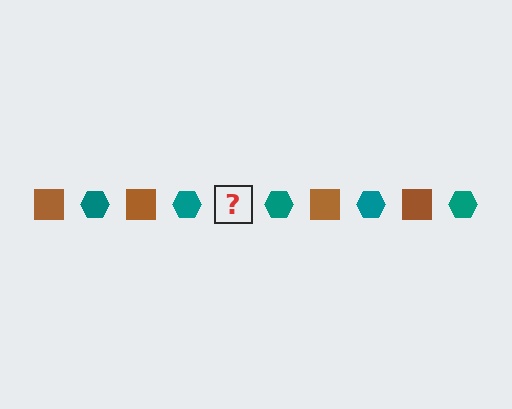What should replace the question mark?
The question mark should be replaced with a brown square.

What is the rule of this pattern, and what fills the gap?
The rule is that the pattern alternates between brown square and teal hexagon. The gap should be filled with a brown square.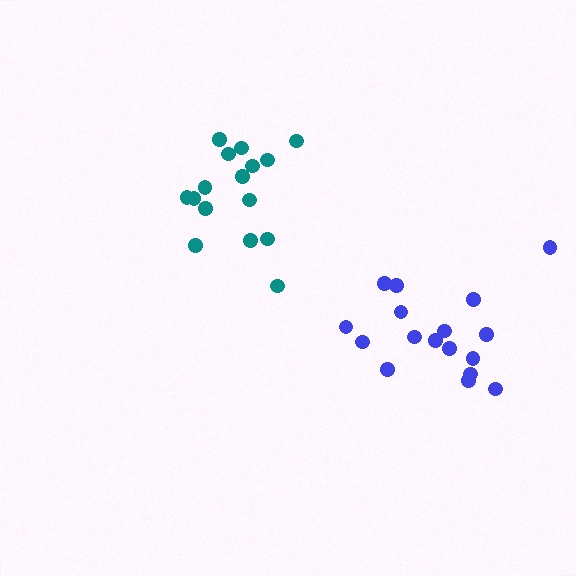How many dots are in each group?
Group 1: 17 dots, Group 2: 16 dots (33 total).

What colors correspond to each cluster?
The clusters are colored: blue, teal.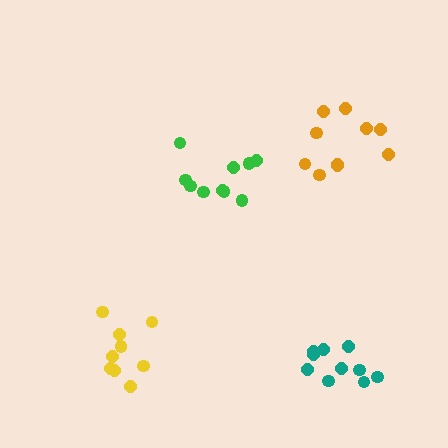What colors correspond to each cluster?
The clusters are colored: yellow, teal, orange, green.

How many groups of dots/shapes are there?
There are 4 groups.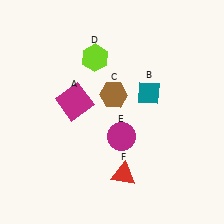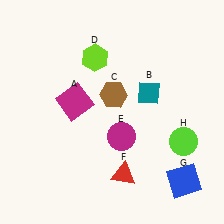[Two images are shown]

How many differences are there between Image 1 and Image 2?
There are 2 differences between the two images.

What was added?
A blue square (G), a lime circle (H) were added in Image 2.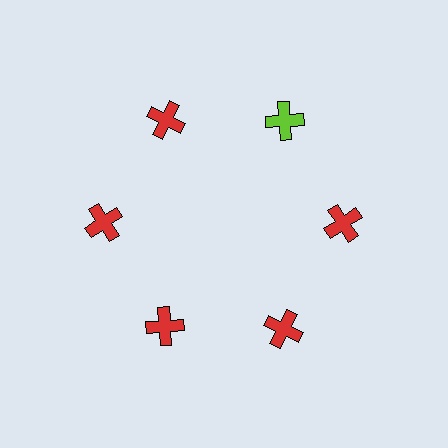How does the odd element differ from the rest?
It has a different color: lime instead of red.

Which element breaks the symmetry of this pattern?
The lime cross at roughly the 1 o'clock position breaks the symmetry. All other shapes are red crosses.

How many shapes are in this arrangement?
There are 6 shapes arranged in a ring pattern.